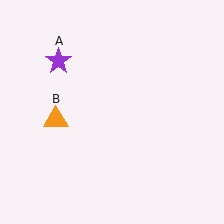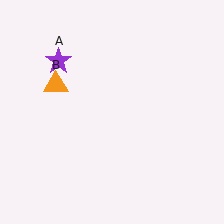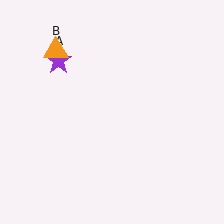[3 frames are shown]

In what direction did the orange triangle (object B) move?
The orange triangle (object B) moved up.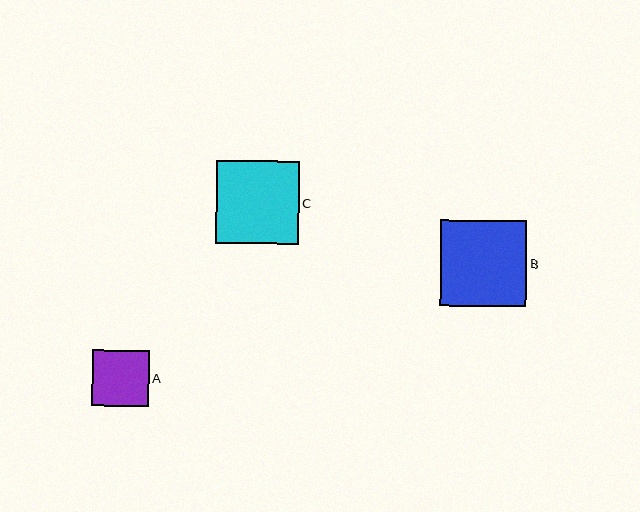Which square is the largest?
Square B is the largest with a size of approximately 86 pixels.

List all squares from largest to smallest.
From largest to smallest: B, C, A.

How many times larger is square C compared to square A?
Square C is approximately 1.5 times the size of square A.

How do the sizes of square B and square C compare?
Square B and square C are approximately the same size.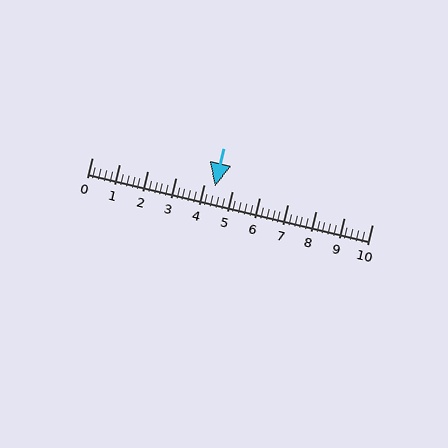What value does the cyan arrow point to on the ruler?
The cyan arrow points to approximately 4.4.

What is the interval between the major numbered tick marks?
The major tick marks are spaced 1 units apart.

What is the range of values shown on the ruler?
The ruler shows values from 0 to 10.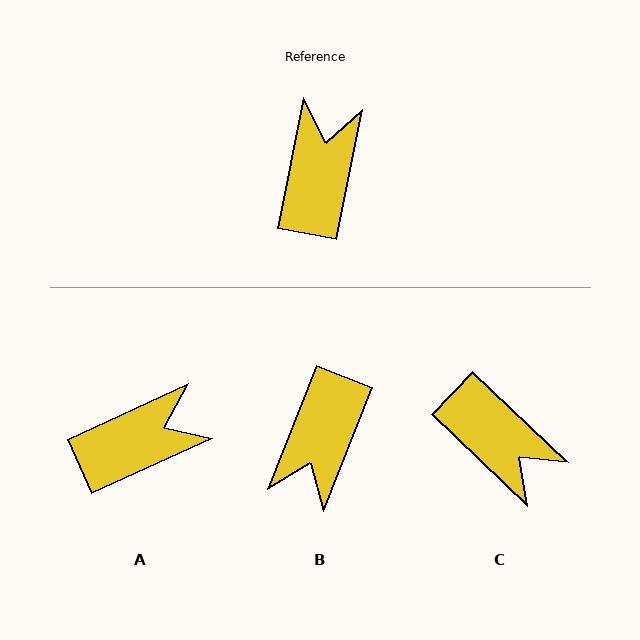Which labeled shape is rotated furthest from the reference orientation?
B, about 170 degrees away.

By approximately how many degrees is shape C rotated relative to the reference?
Approximately 122 degrees clockwise.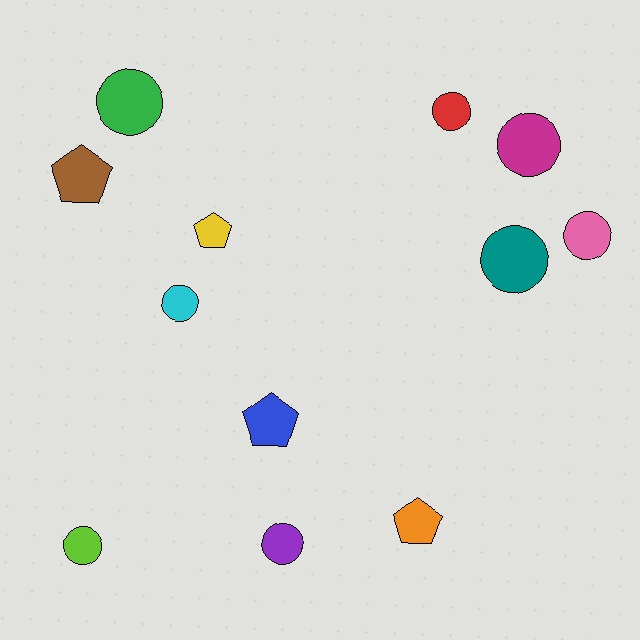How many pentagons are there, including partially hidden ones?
There are 4 pentagons.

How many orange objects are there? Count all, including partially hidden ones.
There is 1 orange object.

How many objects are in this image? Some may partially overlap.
There are 12 objects.